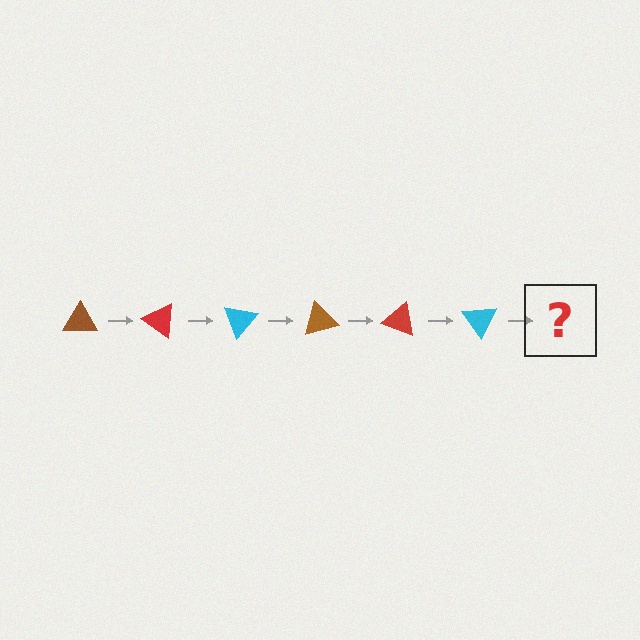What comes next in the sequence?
The next element should be a brown triangle, rotated 210 degrees from the start.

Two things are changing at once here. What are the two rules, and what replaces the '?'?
The two rules are that it rotates 35 degrees each step and the color cycles through brown, red, and cyan. The '?' should be a brown triangle, rotated 210 degrees from the start.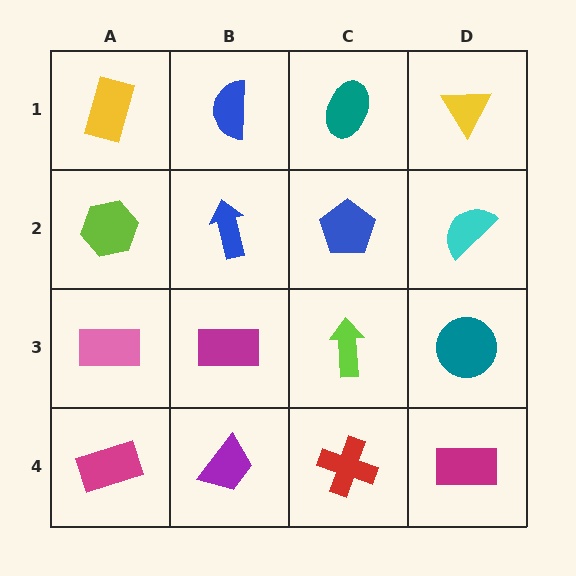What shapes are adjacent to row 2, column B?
A blue semicircle (row 1, column B), a magenta rectangle (row 3, column B), a lime hexagon (row 2, column A), a blue pentagon (row 2, column C).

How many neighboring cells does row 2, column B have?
4.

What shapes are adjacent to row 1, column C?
A blue pentagon (row 2, column C), a blue semicircle (row 1, column B), a yellow triangle (row 1, column D).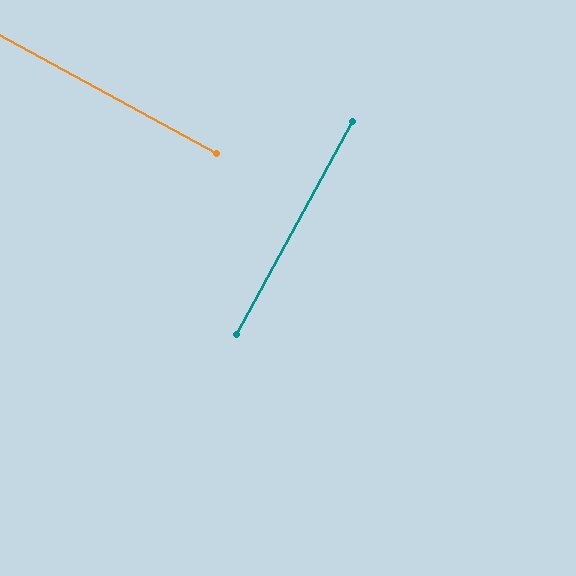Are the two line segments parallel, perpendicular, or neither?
Perpendicular — they meet at approximately 90°.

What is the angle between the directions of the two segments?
Approximately 90 degrees.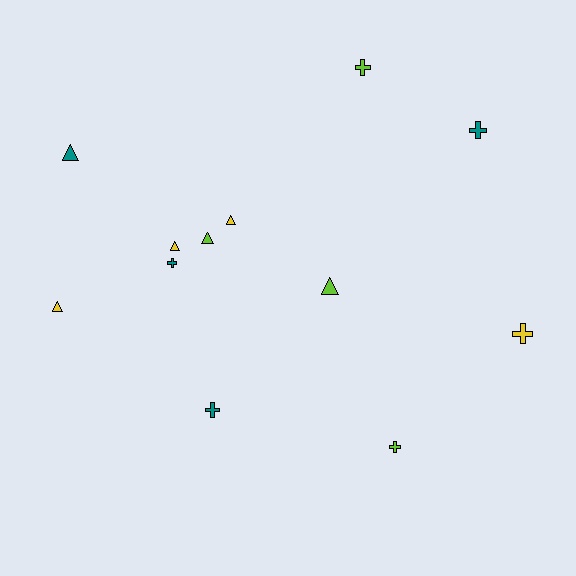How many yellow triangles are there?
There are 3 yellow triangles.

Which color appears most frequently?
Teal, with 4 objects.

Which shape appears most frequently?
Cross, with 6 objects.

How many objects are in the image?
There are 12 objects.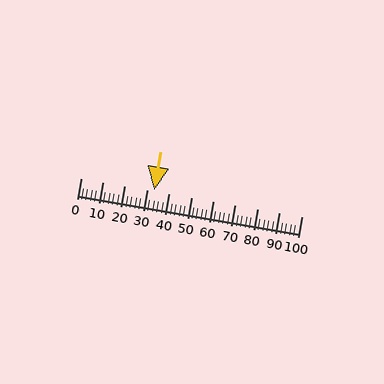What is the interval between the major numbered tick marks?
The major tick marks are spaced 10 units apart.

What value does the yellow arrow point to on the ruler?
The yellow arrow points to approximately 33.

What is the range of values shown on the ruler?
The ruler shows values from 0 to 100.